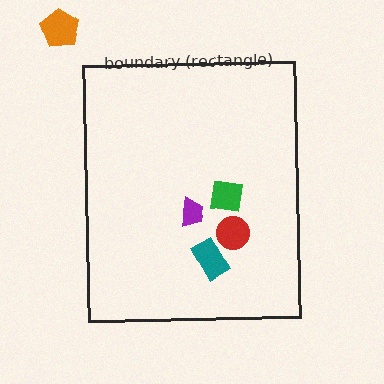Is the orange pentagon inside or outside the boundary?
Outside.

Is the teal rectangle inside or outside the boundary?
Inside.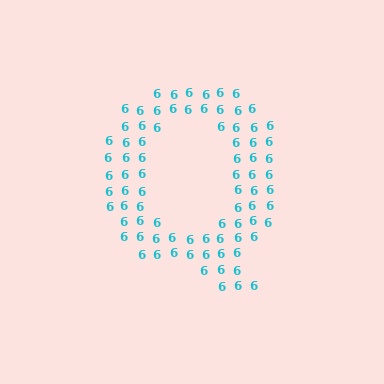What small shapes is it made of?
It is made of small digit 6's.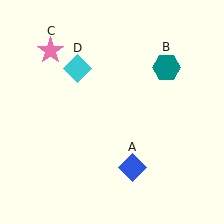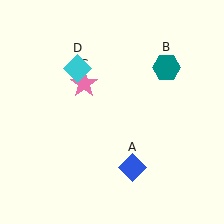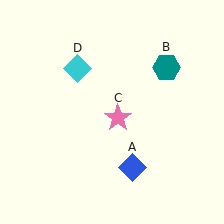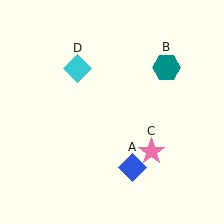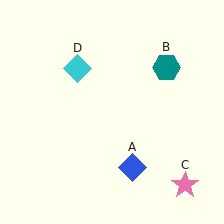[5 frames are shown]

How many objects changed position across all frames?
1 object changed position: pink star (object C).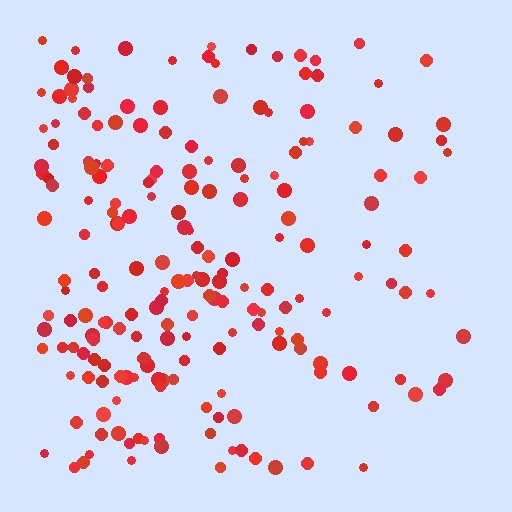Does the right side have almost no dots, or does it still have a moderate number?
Still a moderate number, just noticeably fewer than the left.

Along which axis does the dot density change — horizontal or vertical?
Horizontal.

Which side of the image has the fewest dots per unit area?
The right.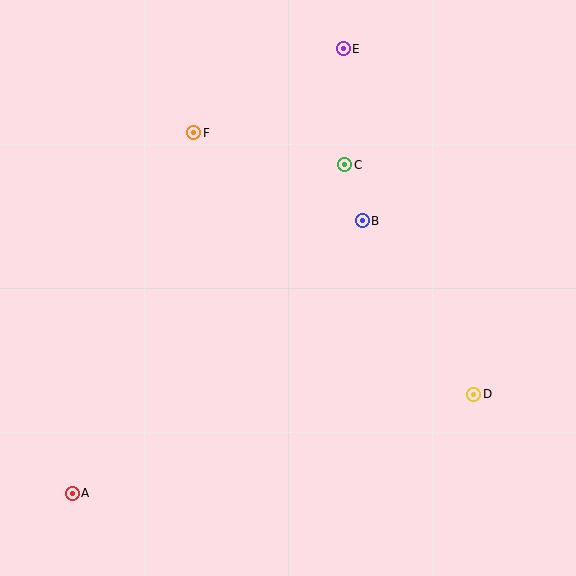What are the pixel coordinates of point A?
Point A is at (72, 493).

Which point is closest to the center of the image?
Point B at (362, 221) is closest to the center.